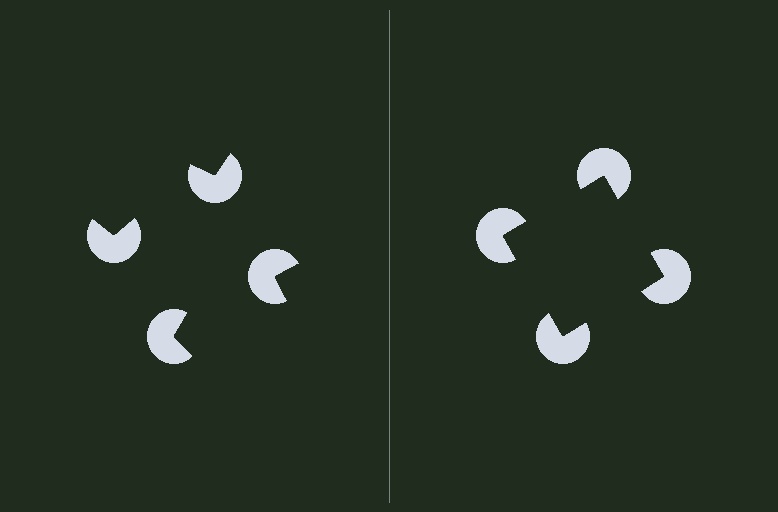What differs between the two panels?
The pac-man discs are positioned identically on both sides; only the wedge orientations differ. On the right they align to a square; on the left they are misaligned.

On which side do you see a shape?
An illusory square appears on the right side. On the left side the wedge cuts are rotated, so no coherent shape forms.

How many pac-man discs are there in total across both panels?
8 — 4 on each side.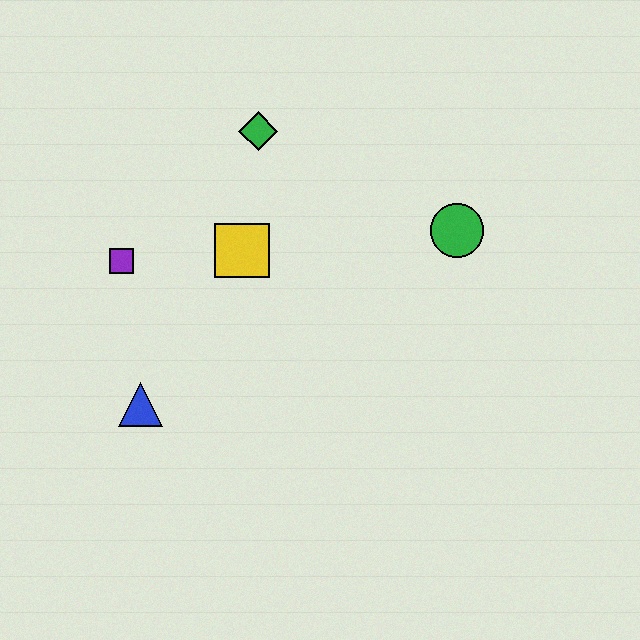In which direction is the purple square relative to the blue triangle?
The purple square is above the blue triangle.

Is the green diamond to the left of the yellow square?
No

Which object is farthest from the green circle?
The blue triangle is farthest from the green circle.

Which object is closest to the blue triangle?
The purple square is closest to the blue triangle.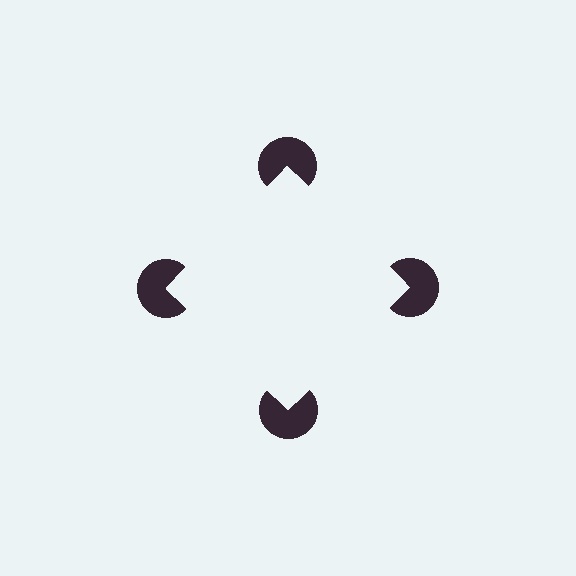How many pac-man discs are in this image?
There are 4 — one at each vertex of the illusory square.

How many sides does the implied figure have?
4 sides.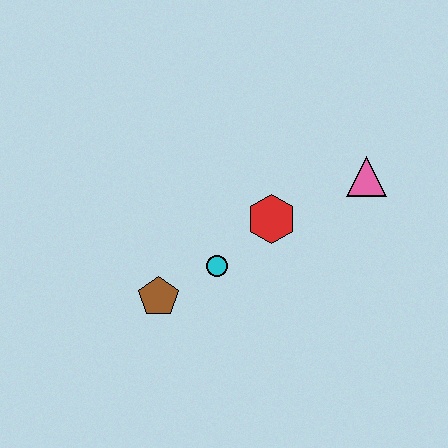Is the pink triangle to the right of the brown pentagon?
Yes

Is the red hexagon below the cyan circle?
No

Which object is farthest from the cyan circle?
The pink triangle is farthest from the cyan circle.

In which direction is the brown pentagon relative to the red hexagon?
The brown pentagon is to the left of the red hexagon.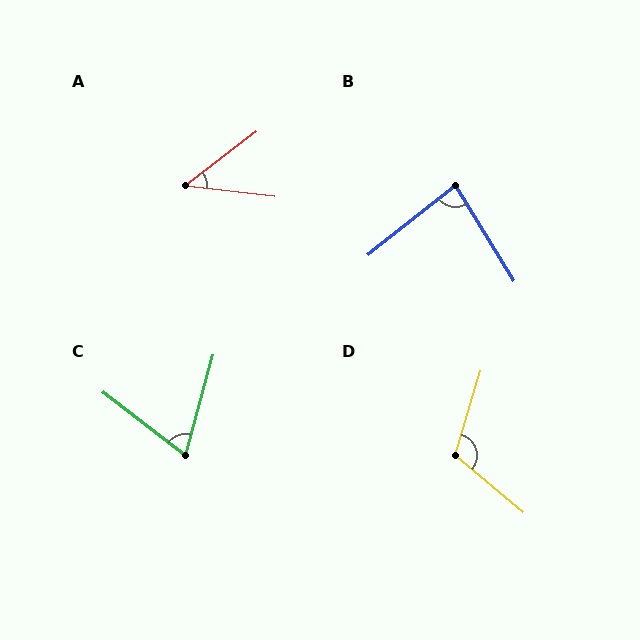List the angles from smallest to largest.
A (44°), C (68°), B (83°), D (113°).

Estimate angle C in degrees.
Approximately 68 degrees.